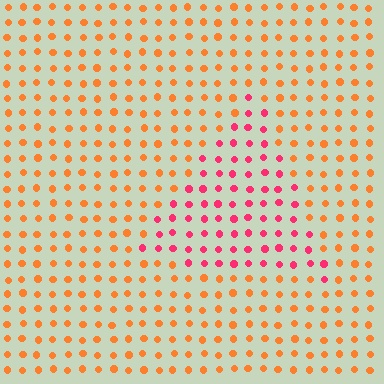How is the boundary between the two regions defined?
The boundary is defined purely by a slight shift in hue (about 44 degrees). Spacing, size, and orientation are identical on both sides.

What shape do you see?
I see a triangle.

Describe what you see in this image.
The image is filled with small orange elements in a uniform arrangement. A triangle-shaped region is visible where the elements are tinted to a slightly different hue, forming a subtle color boundary.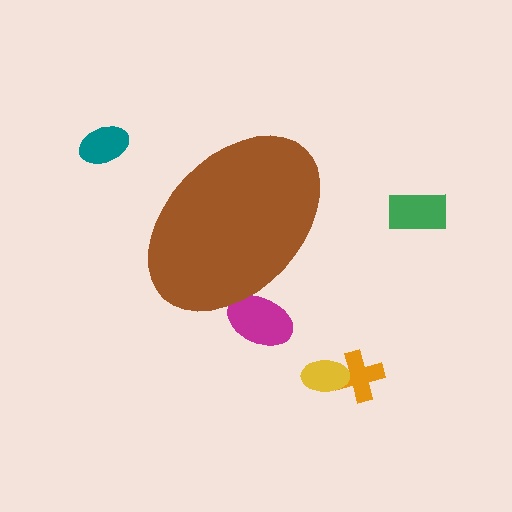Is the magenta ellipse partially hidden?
Yes, the magenta ellipse is partially hidden behind the brown ellipse.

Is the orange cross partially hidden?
No, the orange cross is fully visible.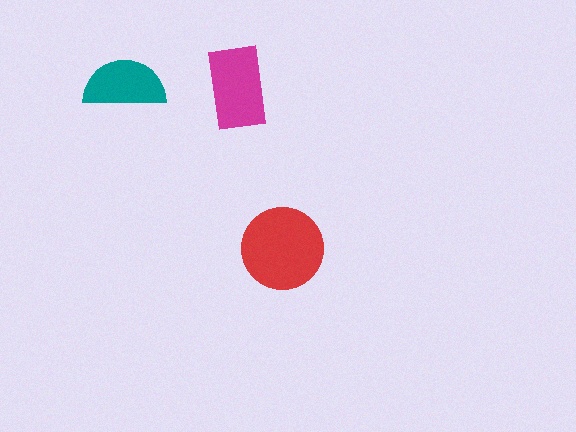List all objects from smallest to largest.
The teal semicircle, the magenta rectangle, the red circle.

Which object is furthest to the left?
The teal semicircle is leftmost.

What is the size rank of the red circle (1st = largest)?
1st.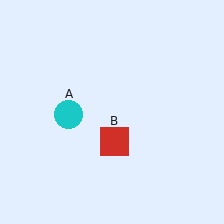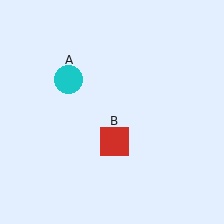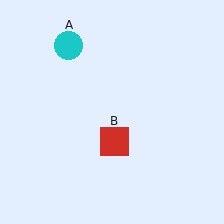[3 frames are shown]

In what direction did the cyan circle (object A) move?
The cyan circle (object A) moved up.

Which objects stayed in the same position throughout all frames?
Red square (object B) remained stationary.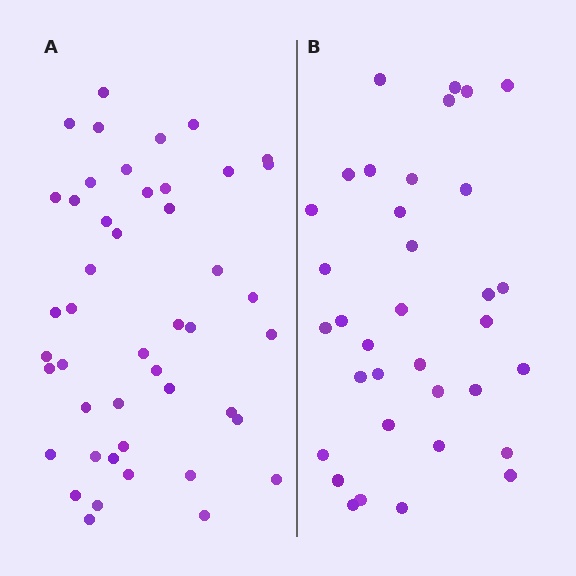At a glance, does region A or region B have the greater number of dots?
Region A (the left region) has more dots.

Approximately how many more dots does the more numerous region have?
Region A has roughly 12 or so more dots than region B.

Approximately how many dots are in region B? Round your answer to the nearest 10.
About 40 dots. (The exact count is 35, which rounds to 40.)